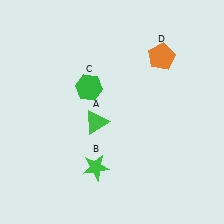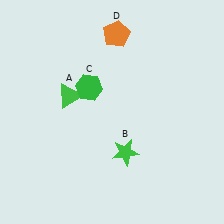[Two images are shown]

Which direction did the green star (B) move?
The green star (B) moved right.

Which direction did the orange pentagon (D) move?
The orange pentagon (D) moved left.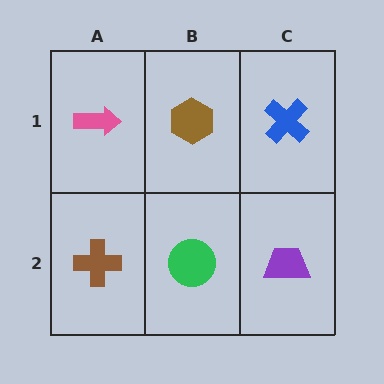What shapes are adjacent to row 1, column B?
A green circle (row 2, column B), a pink arrow (row 1, column A), a blue cross (row 1, column C).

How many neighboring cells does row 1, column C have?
2.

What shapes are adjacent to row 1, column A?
A brown cross (row 2, column A), a brown hexagon (row 1, column B).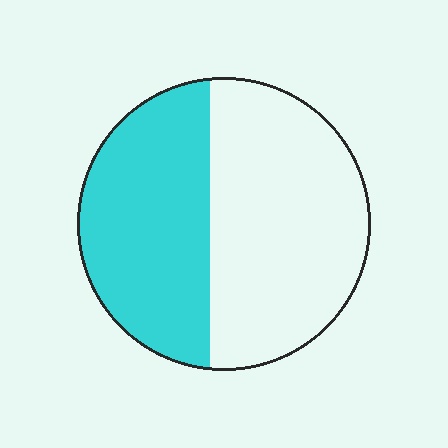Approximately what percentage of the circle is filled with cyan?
Approximately 45%.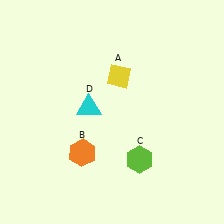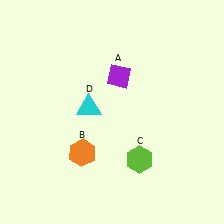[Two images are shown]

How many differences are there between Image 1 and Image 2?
There is 1 difference between the two images.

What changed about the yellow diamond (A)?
In Image 1, A is yellow. In Image 2, it changed to purple.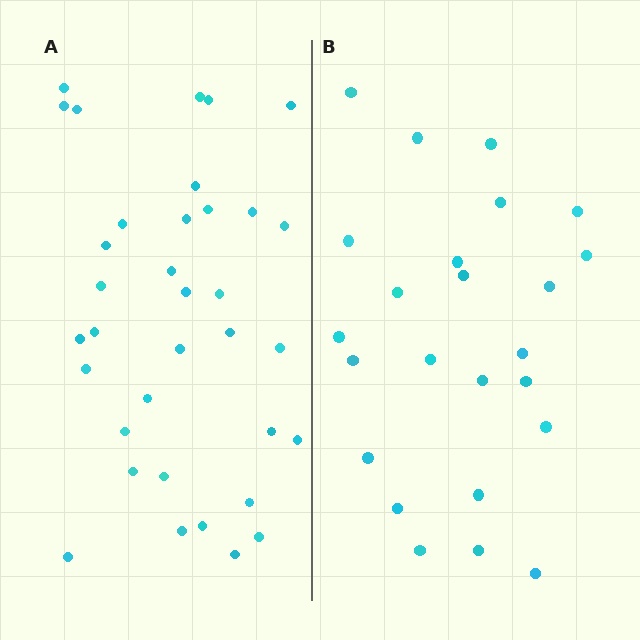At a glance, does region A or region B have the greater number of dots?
Region A (the left region) has more dots.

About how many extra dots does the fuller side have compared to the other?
Region A has roughly 12 or so more dots than region B.